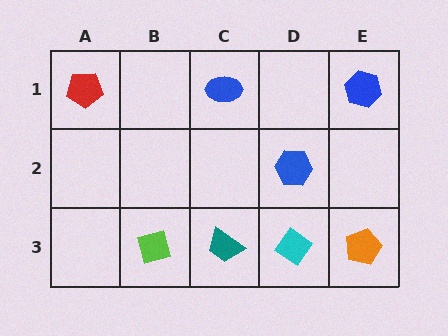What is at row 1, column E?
A blue hexagon.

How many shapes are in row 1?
3 shapes.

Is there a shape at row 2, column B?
No, that cell is empty.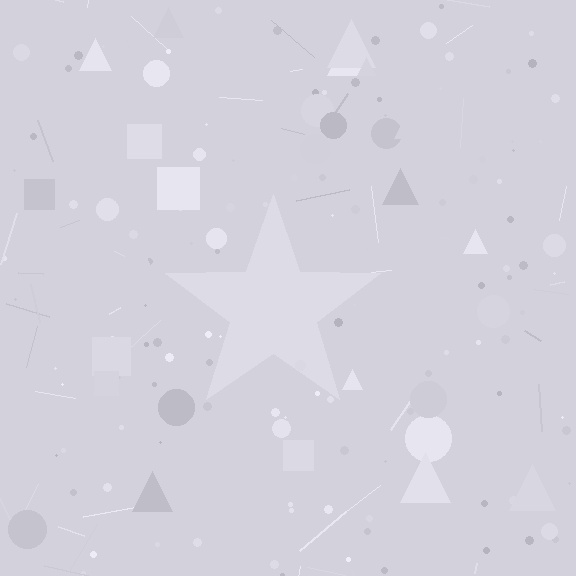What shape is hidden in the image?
A star is hidden in the image.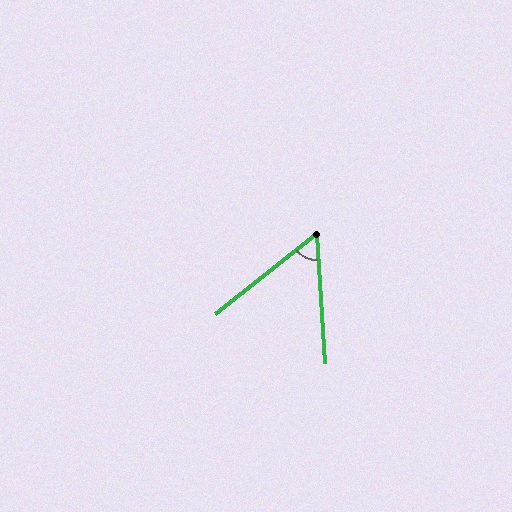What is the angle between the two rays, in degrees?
Approximately 55 degrees.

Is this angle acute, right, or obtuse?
It is acute.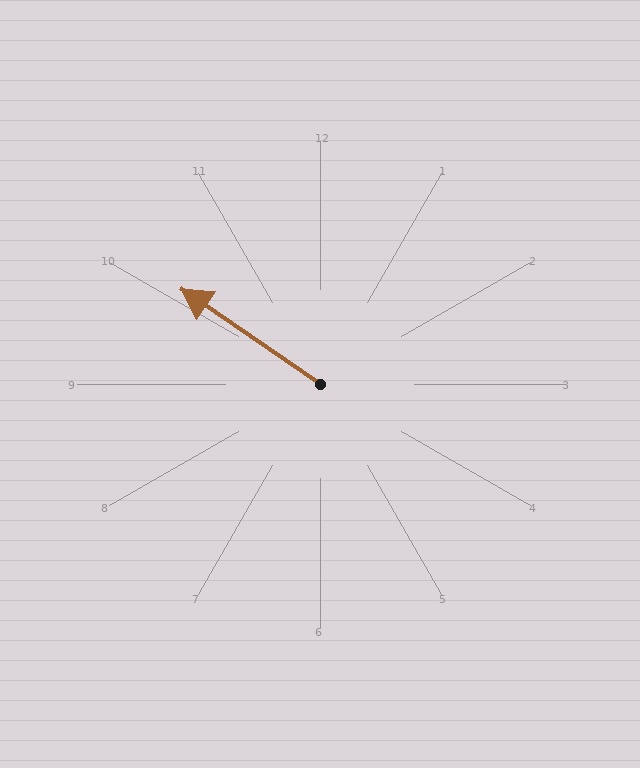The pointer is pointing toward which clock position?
Roughly 10 o'clock.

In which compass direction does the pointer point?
Northwest.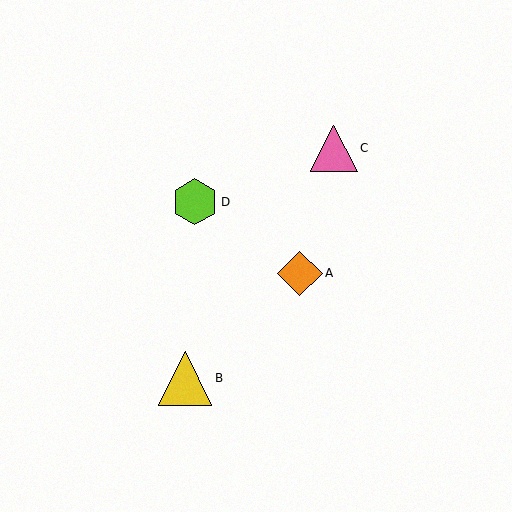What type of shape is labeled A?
Shape A is an orange diamond.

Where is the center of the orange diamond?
The center of the orange diamond is at (300, 273).